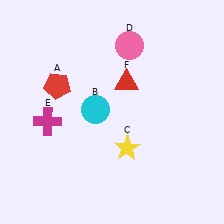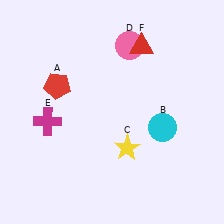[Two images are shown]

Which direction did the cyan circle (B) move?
The cyan circle (B) moved right.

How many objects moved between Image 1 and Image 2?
2 objects moved between the two images.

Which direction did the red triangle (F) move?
The red triangle (F) moved up.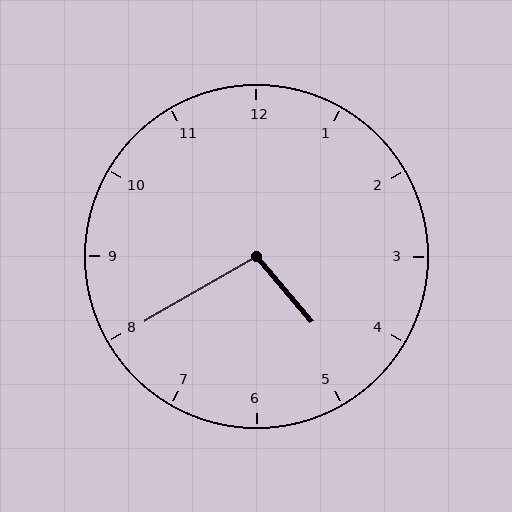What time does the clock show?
4:40.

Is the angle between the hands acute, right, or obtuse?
It is obtuse.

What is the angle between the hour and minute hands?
Approximately 100 degrees.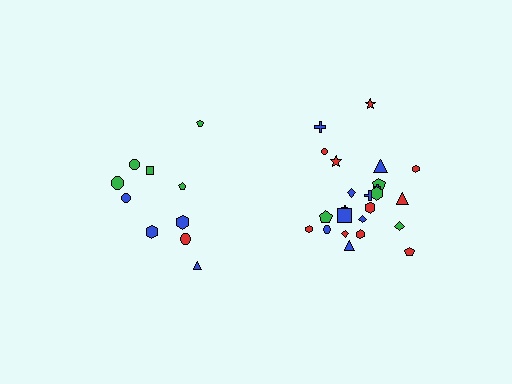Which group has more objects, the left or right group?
The right group.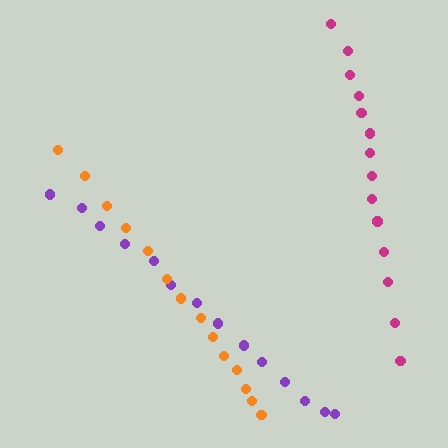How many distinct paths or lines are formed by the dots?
There are 3 distinct paths.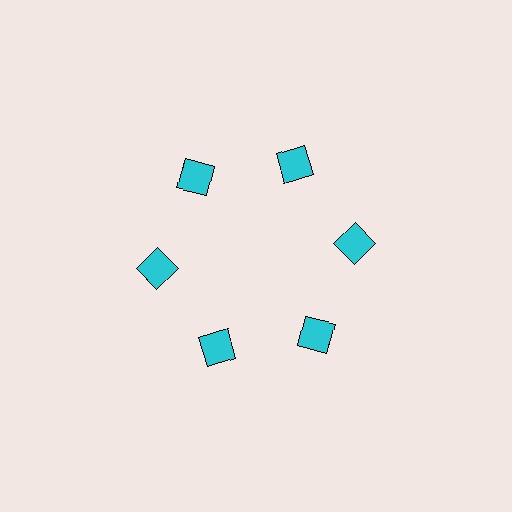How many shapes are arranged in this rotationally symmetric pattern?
There are 6 shapes, arranged in 6 groups of 1.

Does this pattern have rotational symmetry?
Yes, this pattern has 6-fold rotational symmetry. It looks the same after rotating 60 degrees around the center.